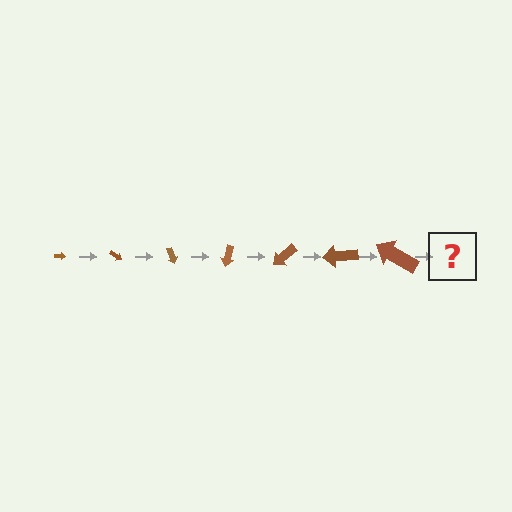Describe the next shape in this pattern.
It should be an arrow, larger than the previous one and rotated 245 degrees from the start.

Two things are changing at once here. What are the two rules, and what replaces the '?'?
The two rules are that the arrow grows larger each step and it rotates 35 degrees each step. The '?' should be an arrow, larger than the previous one and rotated 245 degrees from the start.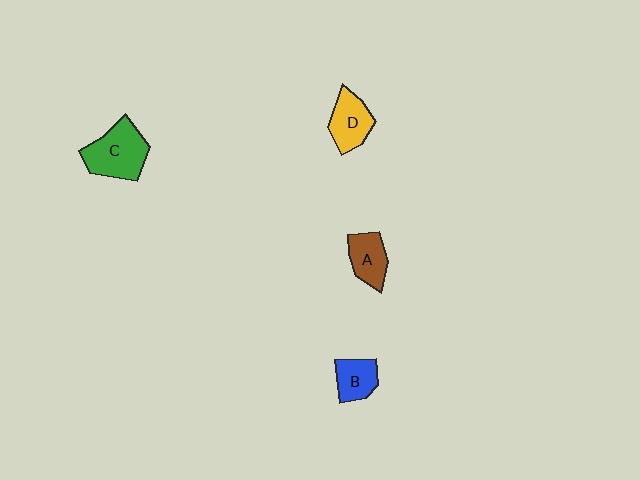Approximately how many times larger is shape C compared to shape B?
Approximately 1.8 times.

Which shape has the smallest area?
Shape B (blue).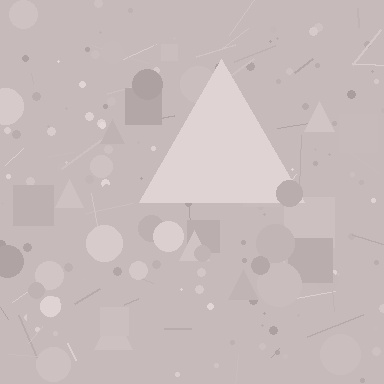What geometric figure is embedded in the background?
A triangle is embedded in the background.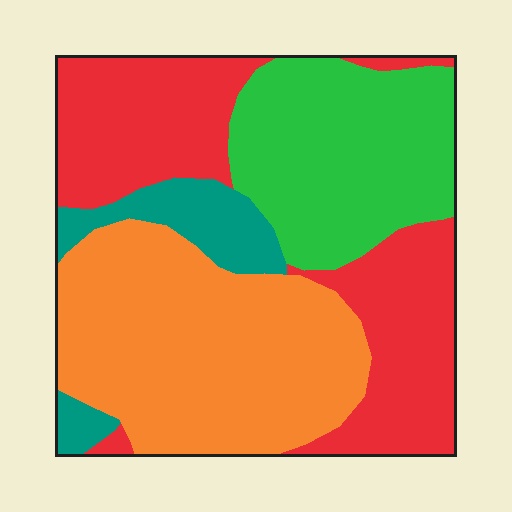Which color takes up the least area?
Teal, at roughly 10%.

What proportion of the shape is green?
Green takes up about one quarter (1/4) of the shape.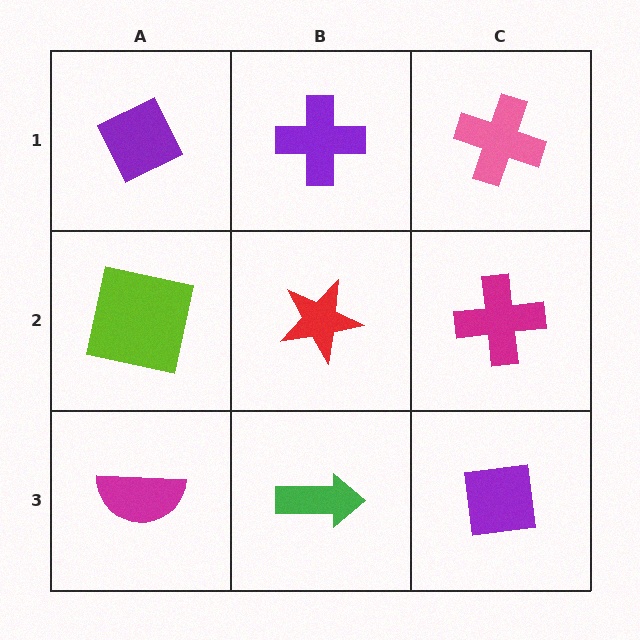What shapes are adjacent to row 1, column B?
A red star (row 2, column B), a purple diamond (row 1, column A), a pink cross (row 1, column C).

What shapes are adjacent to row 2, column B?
A purple cross (row 1, column B), a green arrow (row 3, column B), a lime square (row 2, column A), a magenta cross (row 2, column C).